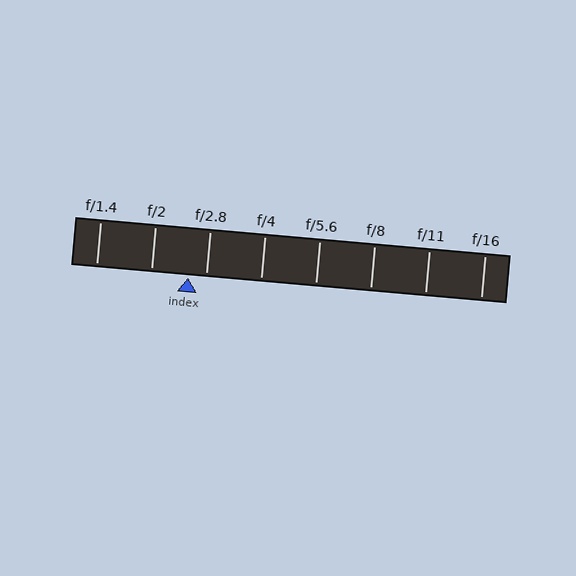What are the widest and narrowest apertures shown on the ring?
The widest aperture shown is f/1.4 and the narrowest is f/16.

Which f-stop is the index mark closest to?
The index mark is closest to f/2.8.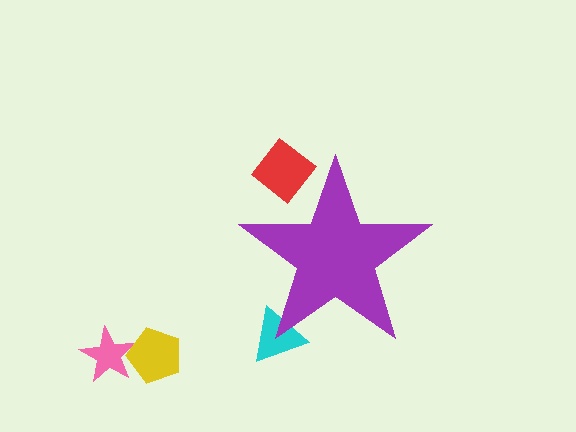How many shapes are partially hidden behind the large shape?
2 shapes are partially hidden.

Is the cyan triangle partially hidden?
Yes, the cyan triangle is partially hidden behind the purple star.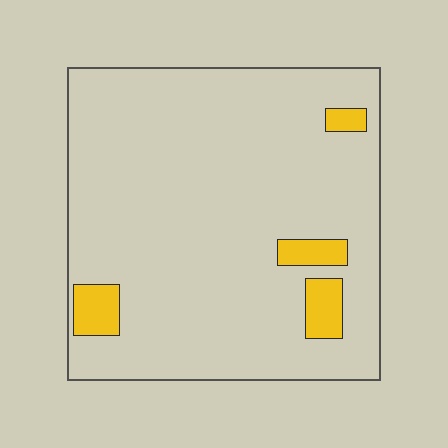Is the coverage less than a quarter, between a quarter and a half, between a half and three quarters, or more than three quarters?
Less than a quarter.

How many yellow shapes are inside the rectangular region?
4.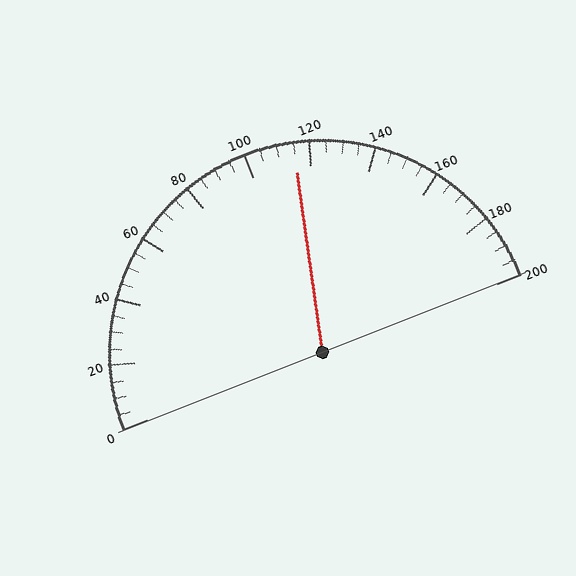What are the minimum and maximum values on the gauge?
The gauge ranges from 0 to 200.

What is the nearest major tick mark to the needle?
The nearest major tick mark is 120.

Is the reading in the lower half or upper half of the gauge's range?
The reading is in the upper half of the range (0 to 200).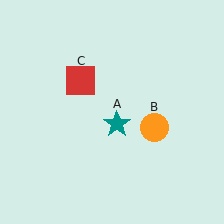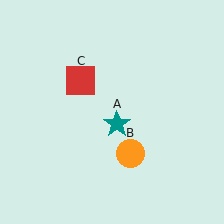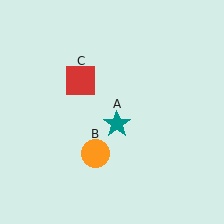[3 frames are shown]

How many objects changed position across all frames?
1 object changed position: orange circle (object B).